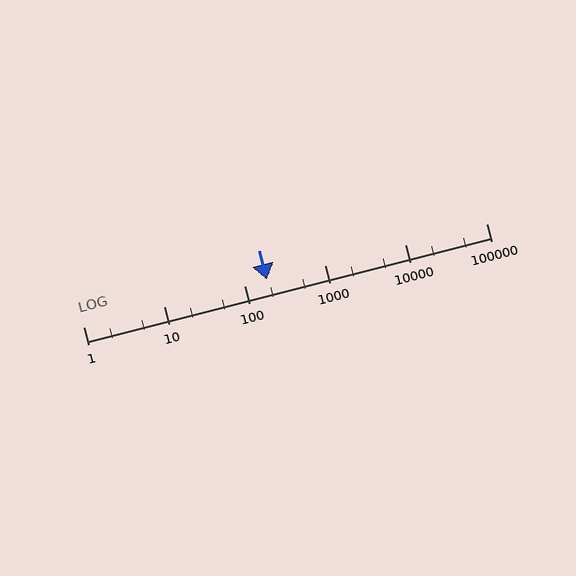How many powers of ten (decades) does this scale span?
The scale spans 5 decades, from 1 to 100000.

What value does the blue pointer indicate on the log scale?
The pointer indicates approximately 190.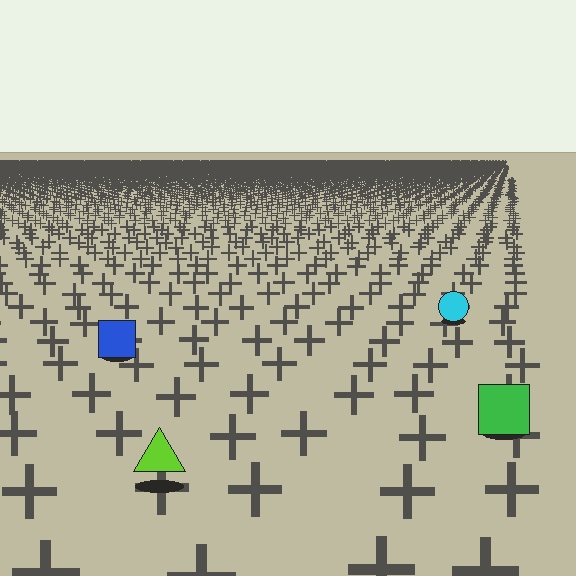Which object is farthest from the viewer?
The cyan circle is farthest from the viewer. It appears smaller and the ground texture around it is denser.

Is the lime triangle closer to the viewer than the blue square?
Yes. The lime triangle is closer — you can tell from the texture gradient: the ground texture is coarser near it.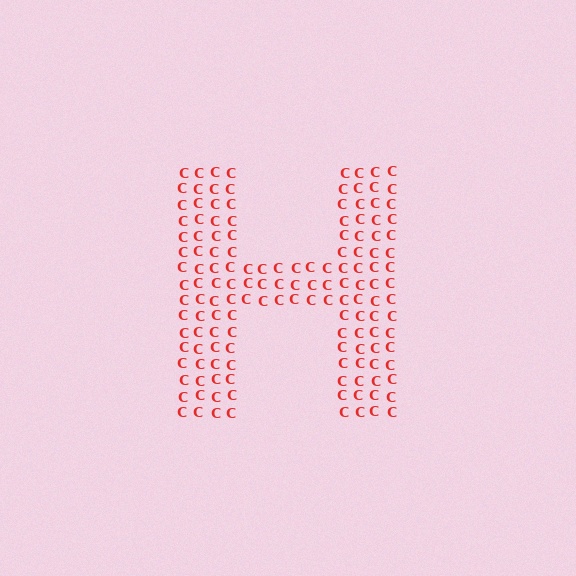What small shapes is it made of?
It is made of small letter C's.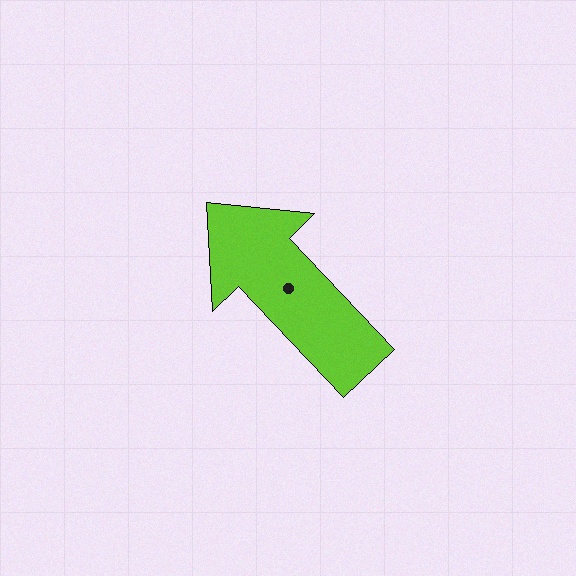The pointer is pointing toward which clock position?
Roughly 11 o'clock.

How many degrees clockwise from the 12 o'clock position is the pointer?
Approximately 316 degrees.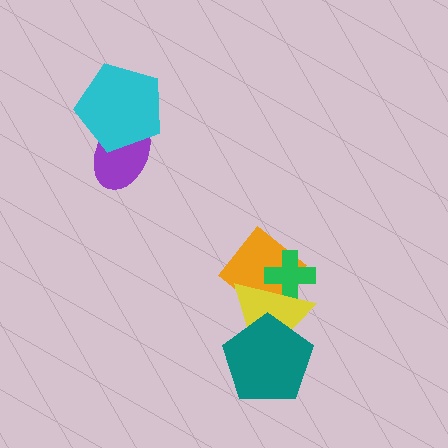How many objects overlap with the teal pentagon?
1 object overlaps with the teal pentagon.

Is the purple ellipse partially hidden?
Yes, it is partially covered by another shape.